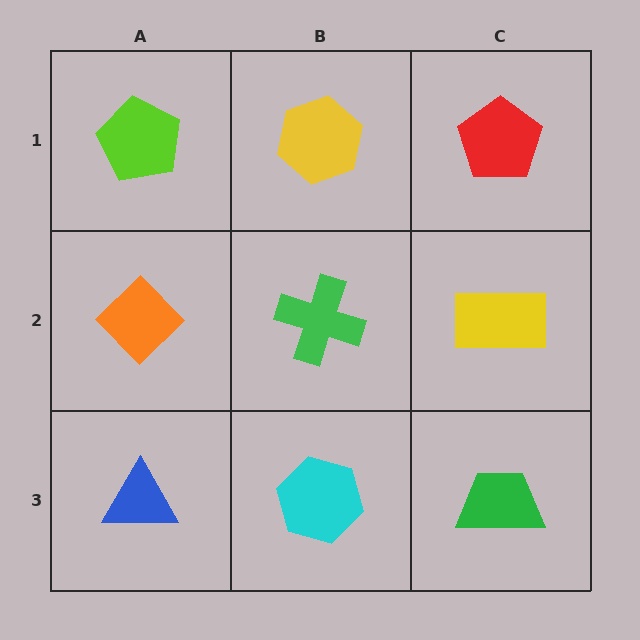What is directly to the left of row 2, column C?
A green cross.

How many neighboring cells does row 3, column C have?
2.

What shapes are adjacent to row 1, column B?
A green cross (row 2, column B), a lime pentagon (row 1, column A), a red pentagon (row 1, column C).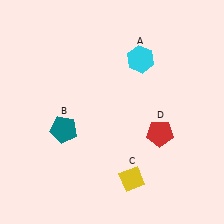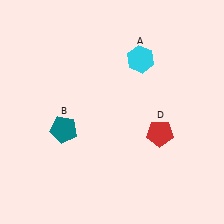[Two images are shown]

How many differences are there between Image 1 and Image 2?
There is 1 difference between the two images.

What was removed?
The yellow diamond (C) was removed in Image 2.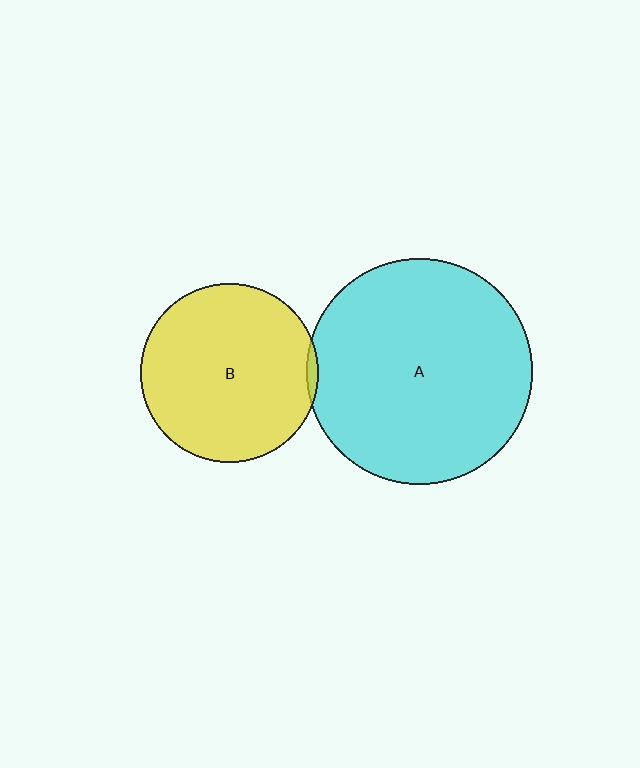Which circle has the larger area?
Circle A (cyan).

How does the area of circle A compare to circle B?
Approximately 1.6 times.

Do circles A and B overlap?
Yes.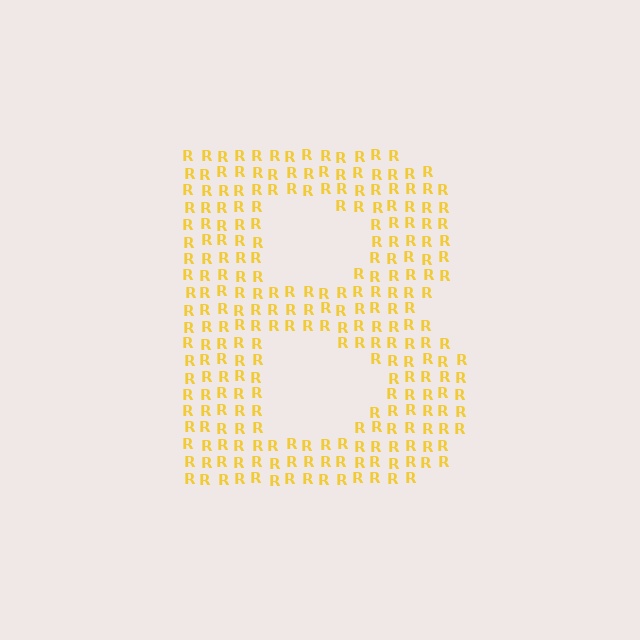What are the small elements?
The small elements are letter R's.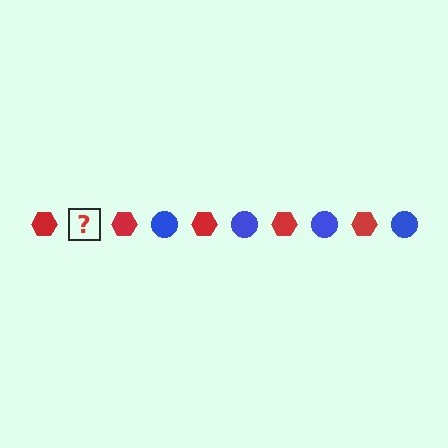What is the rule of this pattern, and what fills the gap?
The rule is that the pattern alternates between red hexagon and blue circle. The gap should be filled with a blue circle.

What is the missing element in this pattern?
The missing element is a blue circle.